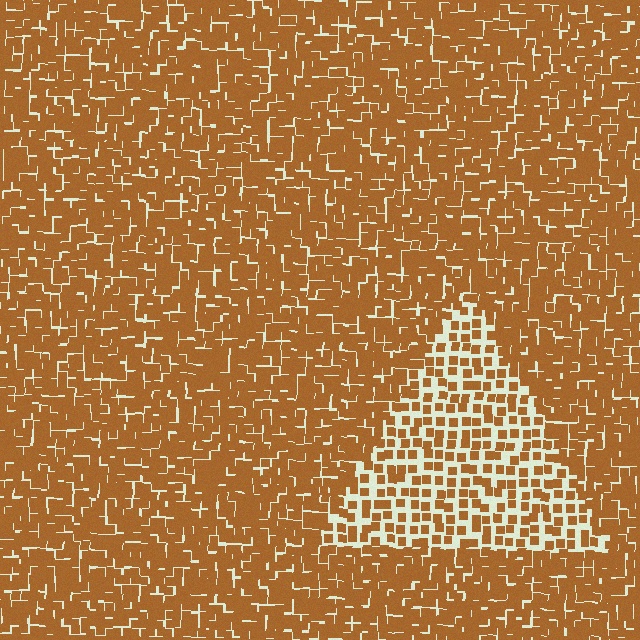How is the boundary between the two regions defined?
The boundary is defined by a change in element density (approximately 2.0x ratio). All elements are the same color, size, and shape.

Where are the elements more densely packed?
The elements are more densely packed outside the triangle boundary.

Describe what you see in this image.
The image contains small brown elements arranged at two different densities. A triangle-shaped region is visible where the elements are less densely packed than the surrounding area.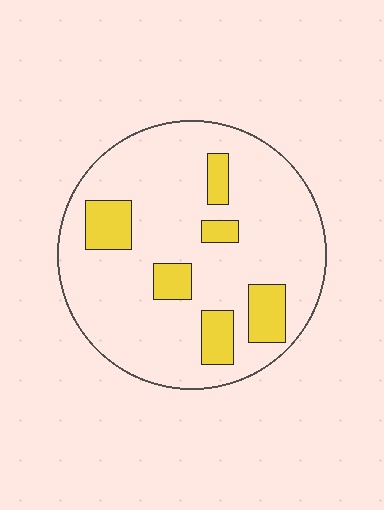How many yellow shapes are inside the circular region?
6.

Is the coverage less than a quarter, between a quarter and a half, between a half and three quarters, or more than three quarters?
Less than a quarter.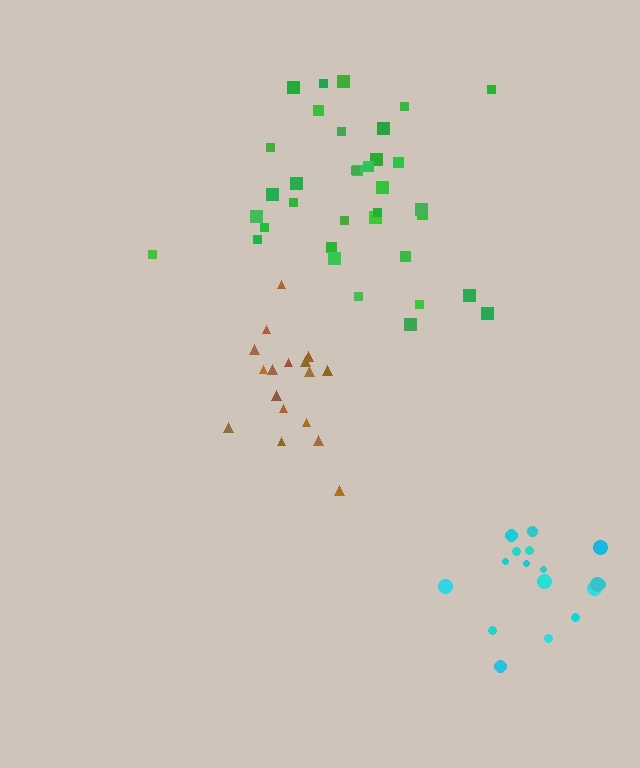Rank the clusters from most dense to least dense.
brown, cyan, green.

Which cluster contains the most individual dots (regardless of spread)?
Green (35).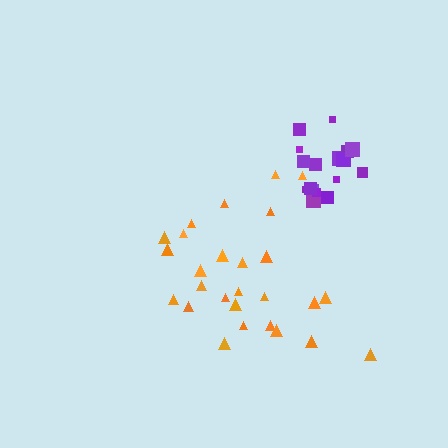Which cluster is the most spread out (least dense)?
Orange.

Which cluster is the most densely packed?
Purple.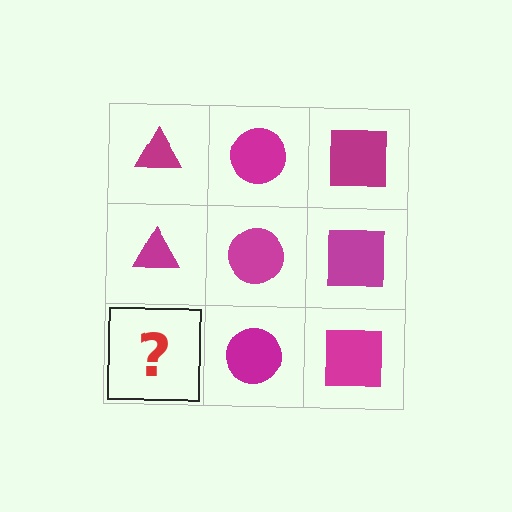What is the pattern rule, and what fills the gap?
The rule is that each column has a consistent shape. The gap should be filled with a magenta triangle.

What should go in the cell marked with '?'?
The missing cell should contain a magenta triangle.